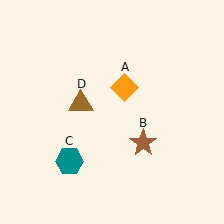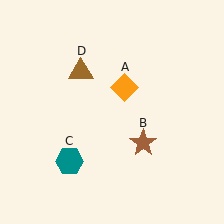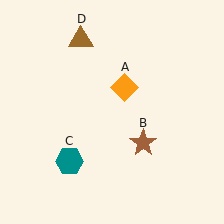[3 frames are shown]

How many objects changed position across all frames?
1 object changed position: brown triangle (object D).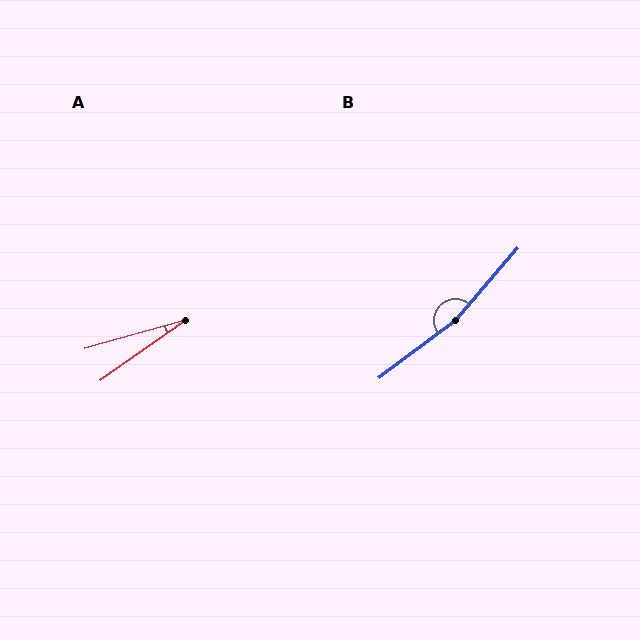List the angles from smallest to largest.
A (19°), B (167°).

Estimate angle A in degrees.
Approximately 19 degrees.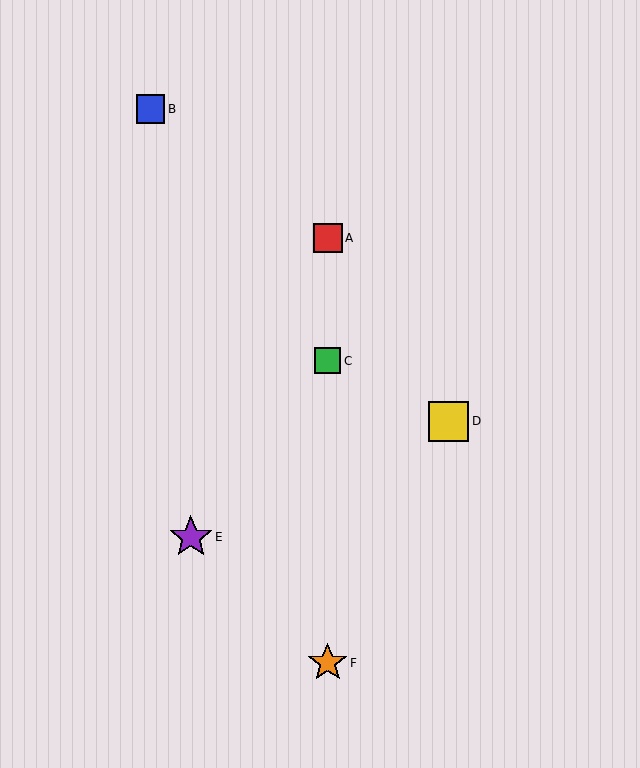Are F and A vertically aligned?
Yes, both are at x≈328.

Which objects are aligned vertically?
Objects A, C, F are aligned vertically.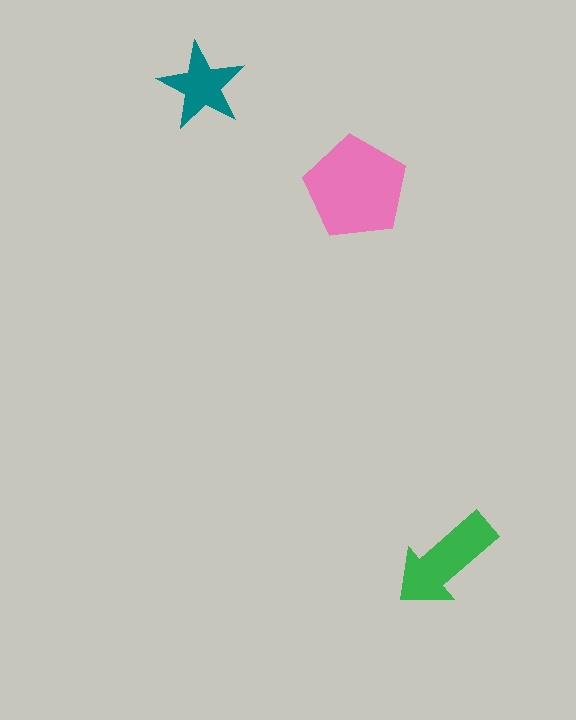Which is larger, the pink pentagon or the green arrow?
The pink pentagon.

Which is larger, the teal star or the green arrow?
The green arrow.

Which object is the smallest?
The teal star.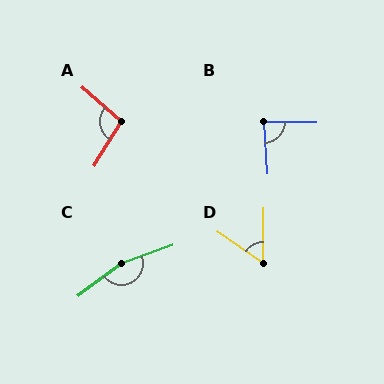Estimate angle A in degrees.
Approximately 100 degrees.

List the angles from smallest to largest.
D (56°), B (86°), A (100°), C (164°).